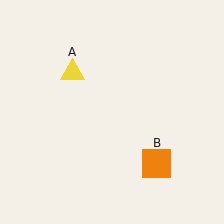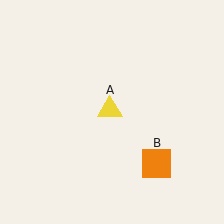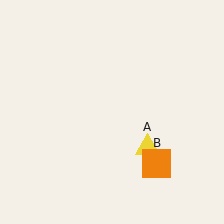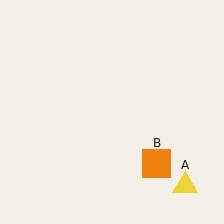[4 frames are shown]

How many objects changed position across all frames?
1 object changed position: yellow triangle (object A).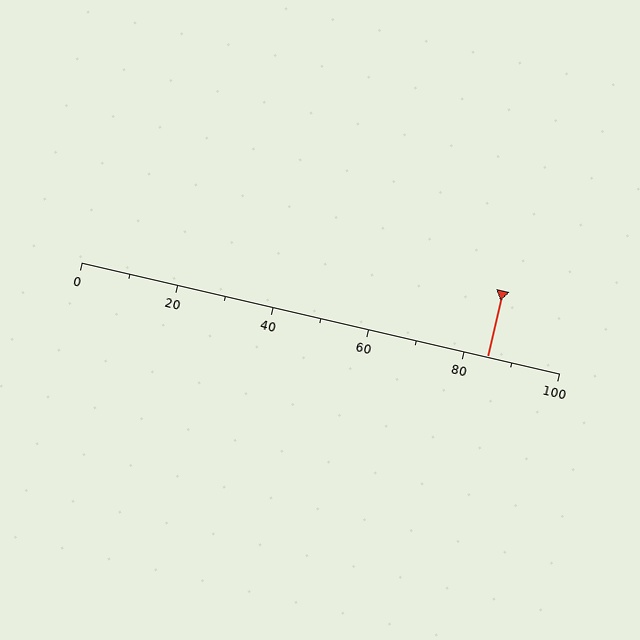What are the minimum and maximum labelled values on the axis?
The axis runs from 0 to 100.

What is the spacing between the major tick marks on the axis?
The major ticks are spaced 20 apart.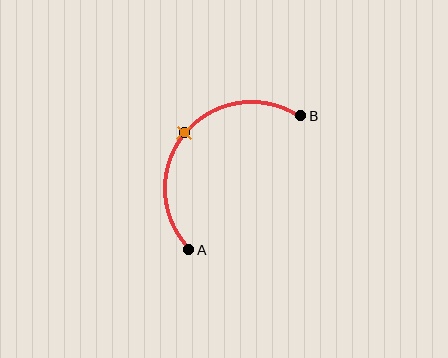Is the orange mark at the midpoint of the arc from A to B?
Yes. The orange mark lies on the arc at equal arc-length from both A and B — it is the arc midpoint.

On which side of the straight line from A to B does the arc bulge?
The arc bulges above and to the left of the straight line connecting A and B.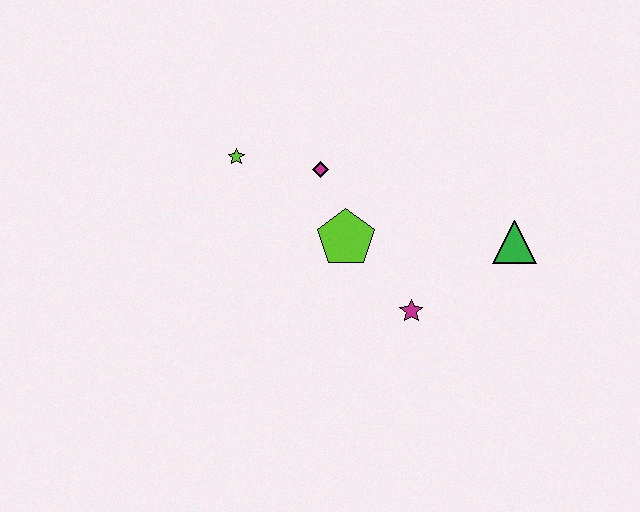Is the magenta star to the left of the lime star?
No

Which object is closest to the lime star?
The magenta diamond is closest to the lime star.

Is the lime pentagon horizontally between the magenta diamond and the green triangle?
Yes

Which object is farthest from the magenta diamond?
The green triangle is farthest from the magenta diamond.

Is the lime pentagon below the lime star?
Yes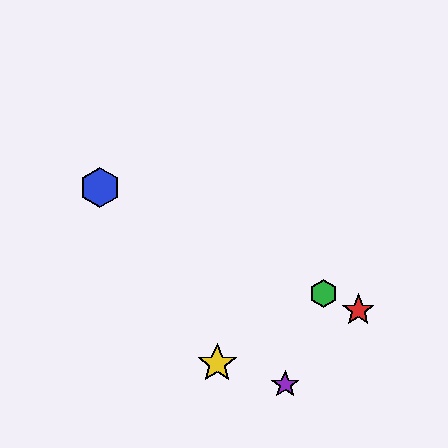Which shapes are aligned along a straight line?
The red star, the blue hexagon, the green hexagon are aligned along a straight line.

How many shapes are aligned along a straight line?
3 shapes (the red star, the blue hexagon, the green hexagon) are aligned along a straight line.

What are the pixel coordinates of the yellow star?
The yellow star is at (217, 363).